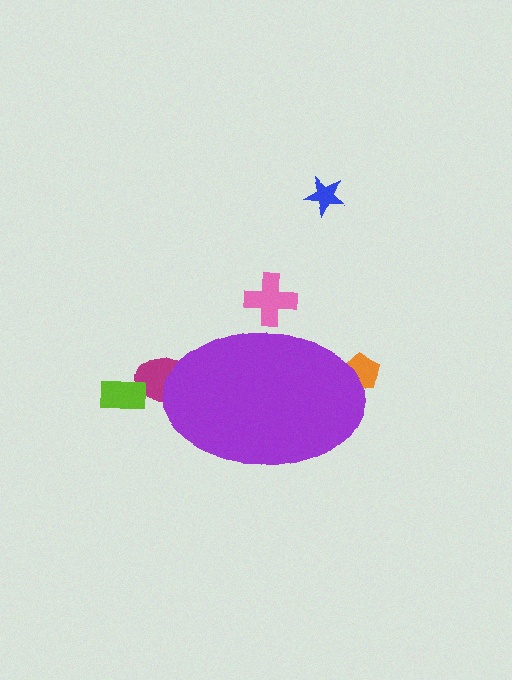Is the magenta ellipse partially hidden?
Yes, the magenta ellipse is partially hidden behind the purple ellipse.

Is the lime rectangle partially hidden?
No, the lime rectangle is fully visible.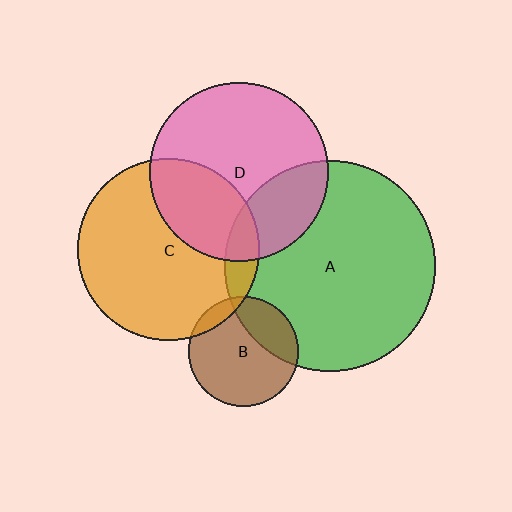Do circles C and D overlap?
Yes.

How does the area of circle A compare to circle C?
Approximately 1.3 times.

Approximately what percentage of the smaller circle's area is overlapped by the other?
Approximately 30%.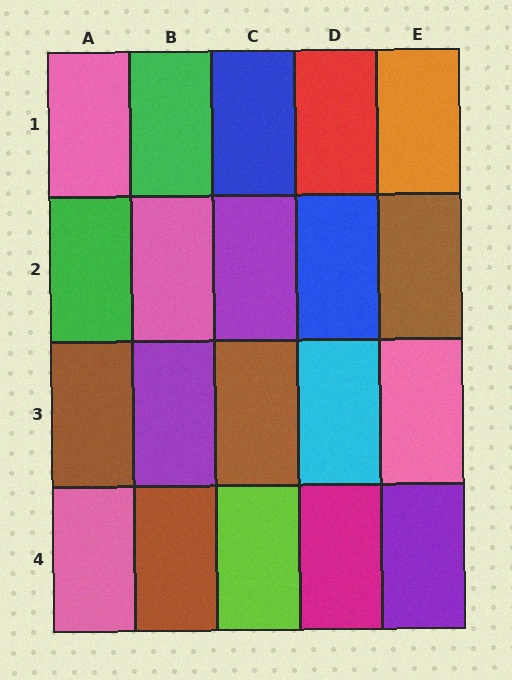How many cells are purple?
3 cells are purple.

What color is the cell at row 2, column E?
Brown.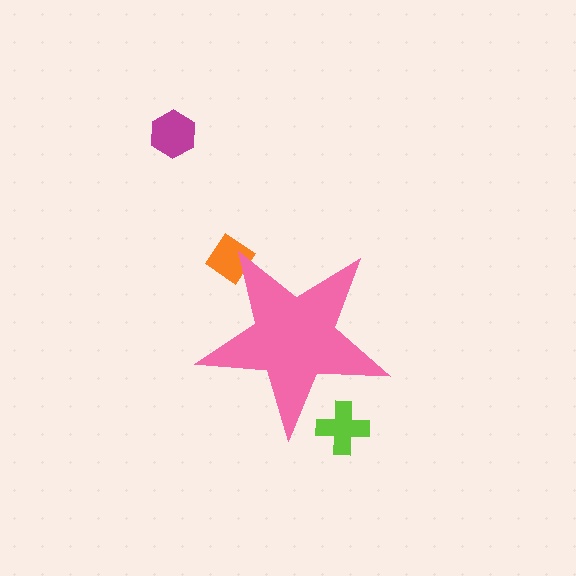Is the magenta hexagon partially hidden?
No, the magenta hexagon is fully visible.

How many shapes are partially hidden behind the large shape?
2 shapes are partially hidden.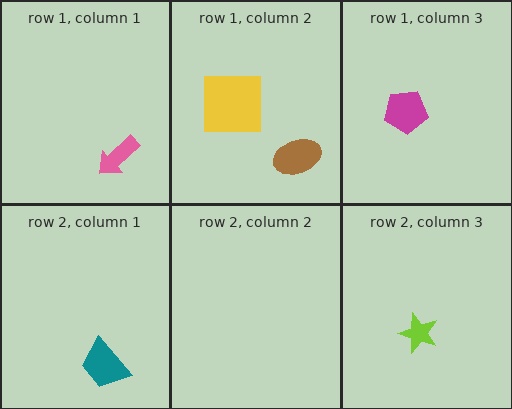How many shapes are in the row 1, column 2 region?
2.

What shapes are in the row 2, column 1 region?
The teal trapezoid.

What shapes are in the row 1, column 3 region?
The magenta pentagon.